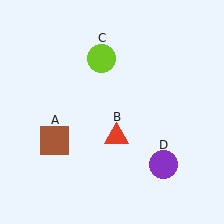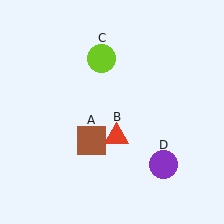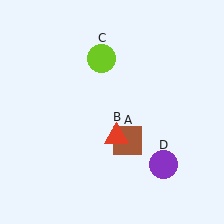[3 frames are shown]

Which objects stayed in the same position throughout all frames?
Red triangle (object B) and lime circle (object C) and purple circle (object D) remained stationary.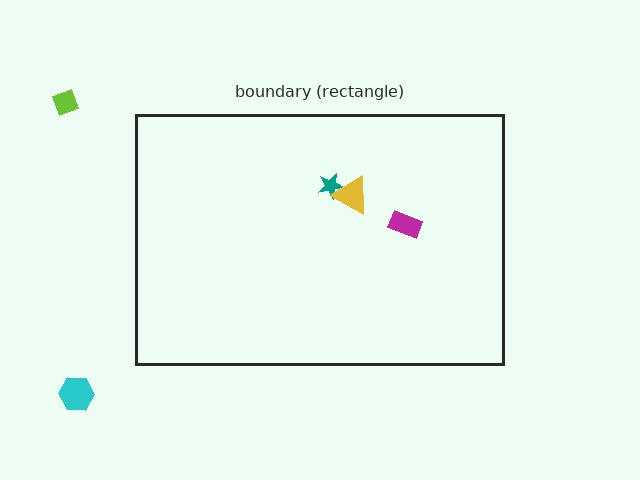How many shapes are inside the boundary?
3 inside, 2 outside.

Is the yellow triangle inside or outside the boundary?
Inside.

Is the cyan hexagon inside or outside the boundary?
Outside.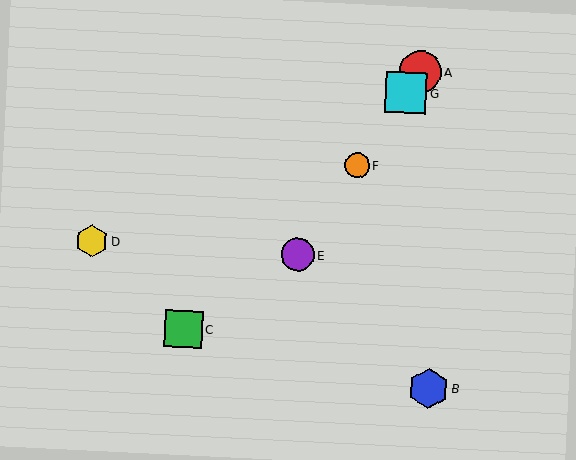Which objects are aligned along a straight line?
Objects A, E, F, G are aligned along a straight line.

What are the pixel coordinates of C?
Object C is at (183, 329).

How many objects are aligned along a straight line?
4 objects (A, E, F, G) are aligned along a straight line.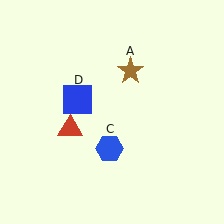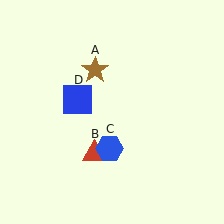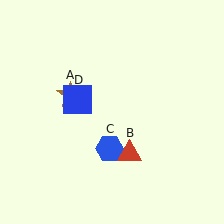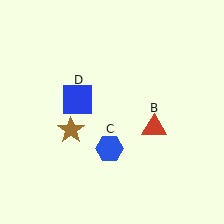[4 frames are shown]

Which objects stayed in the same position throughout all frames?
Blue hexagon (object C) and blue square (object D) remained stationary.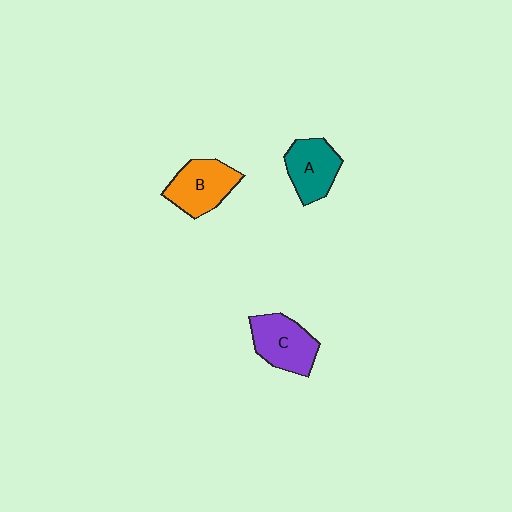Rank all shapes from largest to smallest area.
From largest to smallest: C (purple), B (orange), A (teal).